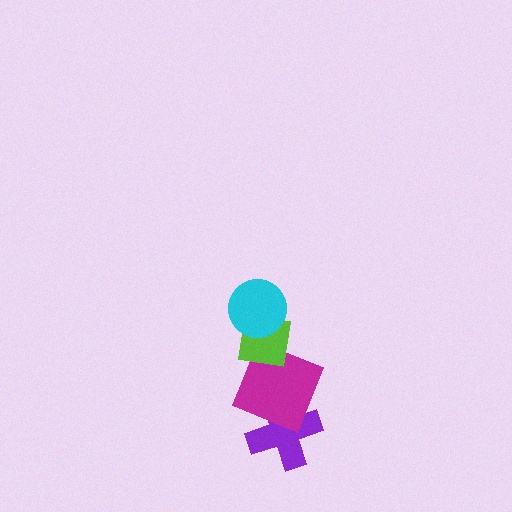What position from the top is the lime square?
The lime square is 2nd from the top.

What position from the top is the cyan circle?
The cyan circle is 1st from the top.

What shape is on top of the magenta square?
The lime square is on top of the magenta square.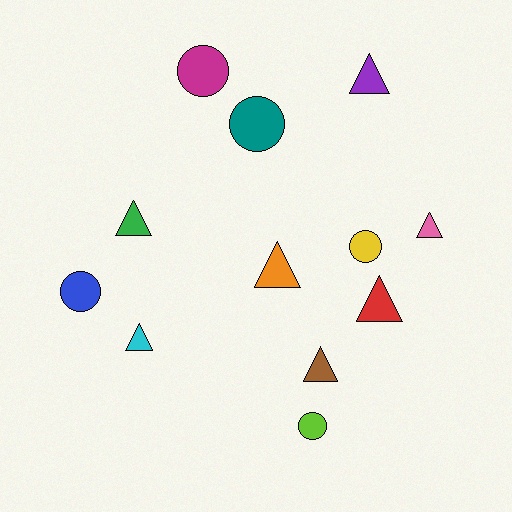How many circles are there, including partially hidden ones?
There are 5 circles.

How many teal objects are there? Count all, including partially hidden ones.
There is 1 teal object.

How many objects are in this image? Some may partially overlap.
There are 12 objects.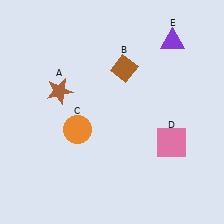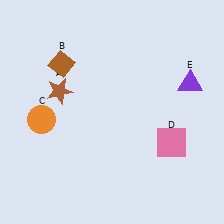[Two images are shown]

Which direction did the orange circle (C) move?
The orange circle (C) moved left.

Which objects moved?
The objects that moved are: the brown diamond (B), the orange circle (C), the purple triangle (E).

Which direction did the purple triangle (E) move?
The purple triangle (E) moved down.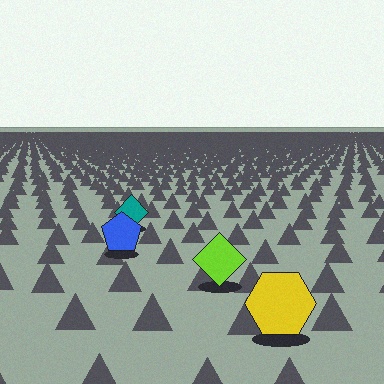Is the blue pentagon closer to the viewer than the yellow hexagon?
No. The yellow hexagon is closer — you can tell from the texture gradient: the ground texture is coarser near it.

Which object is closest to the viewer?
The yellow hexagon is closest. The texture marks near it are larger and more spread out.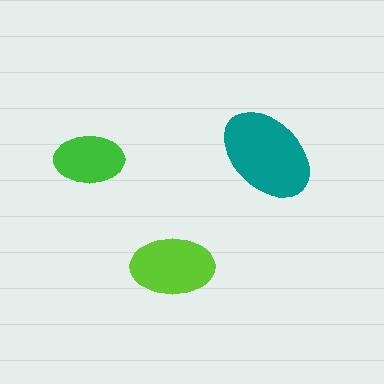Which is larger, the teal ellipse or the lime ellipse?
The teal one.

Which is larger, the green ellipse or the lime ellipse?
The lime one.